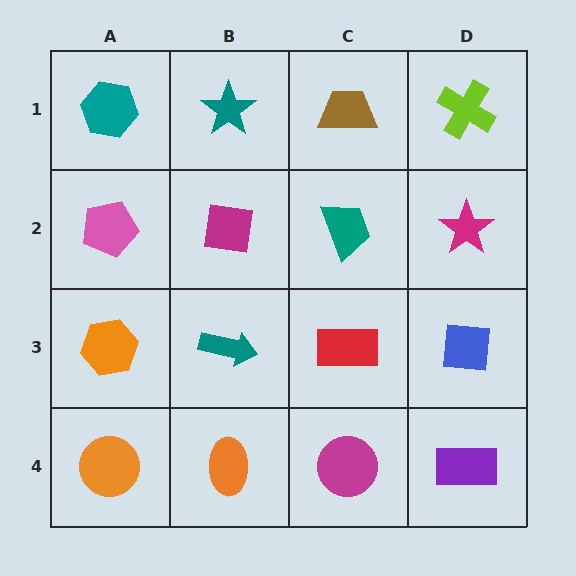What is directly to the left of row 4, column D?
A magenta circle.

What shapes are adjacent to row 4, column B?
A teal arrow (row 3, column B), an orange circle (row 4, column A), a magenta circle (row 4, column C).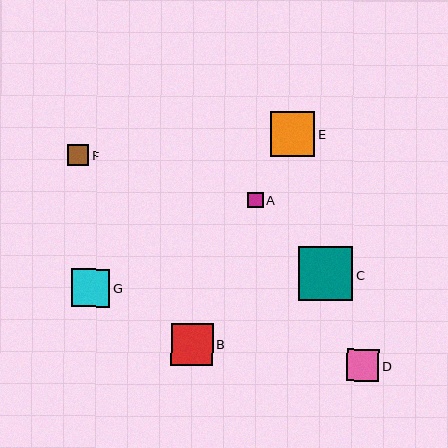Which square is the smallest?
Square A is the smallest with a size of approximately 15 pixels.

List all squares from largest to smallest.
From largest to smallest: C, E, B, G, D, F, A.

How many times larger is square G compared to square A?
Square G is approximately 2.5 times the size of square A.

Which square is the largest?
Square C is the largest with a size of approximately 54 pixels.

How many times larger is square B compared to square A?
Square B is approximately 2.8 times the size of square A.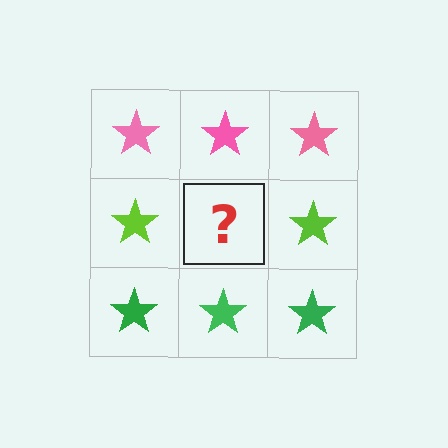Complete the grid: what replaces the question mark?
The question mark should be replaced with a lime star.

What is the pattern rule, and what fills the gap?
The rule is that each row has a consistent color. The gap should be filled with a lime star.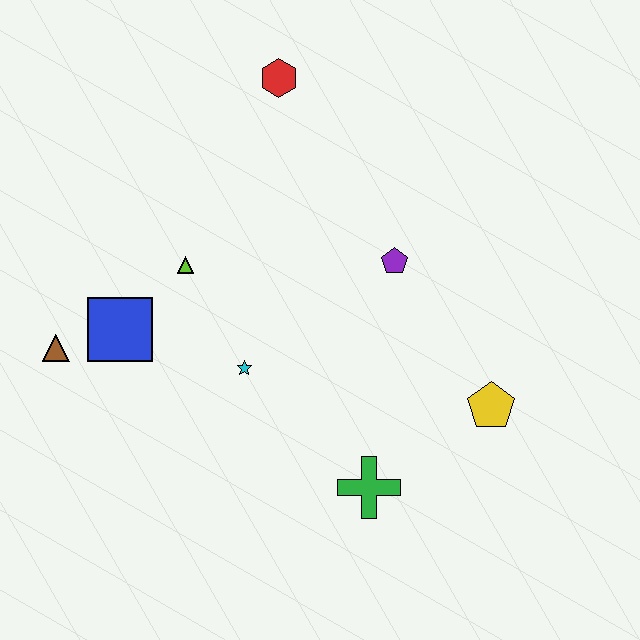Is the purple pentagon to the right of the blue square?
Yes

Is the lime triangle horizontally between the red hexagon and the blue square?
Yes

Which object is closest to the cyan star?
The lime triangle is closest to the cyan star.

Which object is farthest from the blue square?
The yellow pentagon is farthest from the blue square.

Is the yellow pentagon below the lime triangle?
Yes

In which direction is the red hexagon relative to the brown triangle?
The red hexagon is above the brown triangle.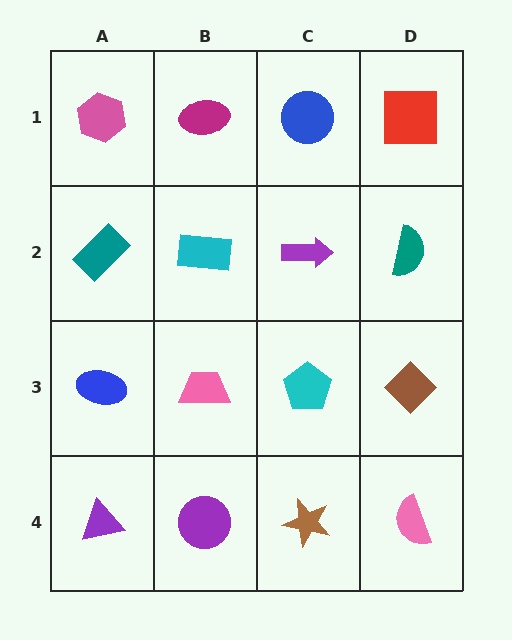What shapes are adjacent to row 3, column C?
A purple arrow (row 2, column C), a brown star (row 4, column C), a pink trapezoid (row 3, column B), a brown diamond (row 3, column D).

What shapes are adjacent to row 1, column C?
A purple arrow (row 2, column C), a magenta ellipse (row 1, column B), a red square (row 1, column D).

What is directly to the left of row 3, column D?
A cyan pentagon.